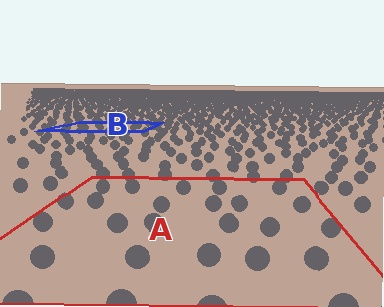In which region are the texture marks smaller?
The texture marks are smaller in region B, because it is farther away.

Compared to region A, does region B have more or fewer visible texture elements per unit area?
Region B has more texture elements per unit area — they are packed more densely because it is farther away.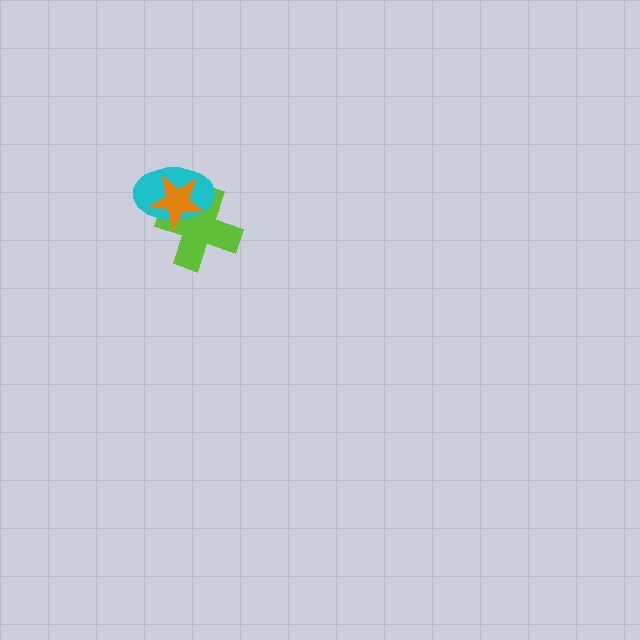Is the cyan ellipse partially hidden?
Yes, it is partially covered by another shape.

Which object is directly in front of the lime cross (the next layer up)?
The cyan ellipse is directly in front of the lime cross.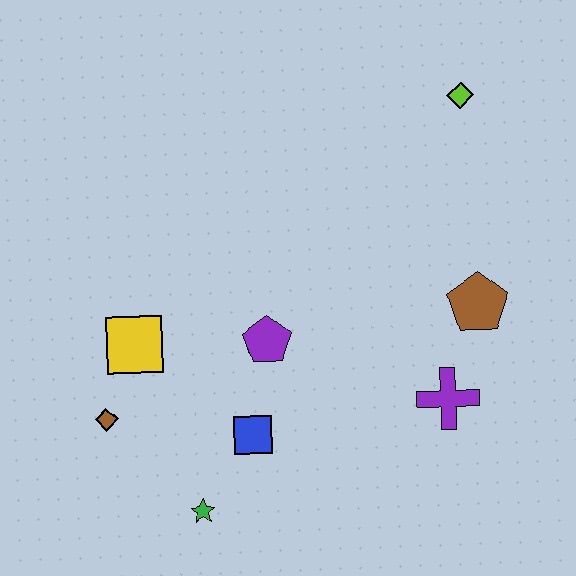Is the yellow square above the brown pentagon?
No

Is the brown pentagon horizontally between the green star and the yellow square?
No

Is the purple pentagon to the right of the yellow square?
Yes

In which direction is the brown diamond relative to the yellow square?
The brown diamond is below the yellow square.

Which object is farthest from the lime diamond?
The green star is farthest from the lime diamond.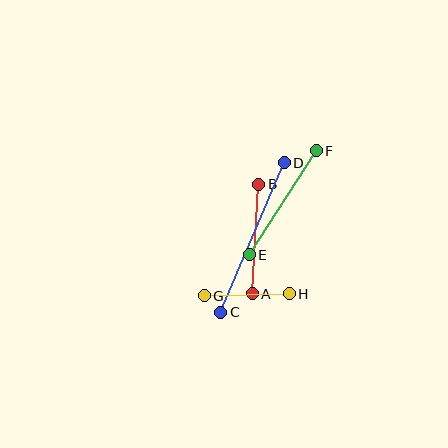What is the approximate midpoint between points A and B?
The midpoint is at approximately (256, 239) pixels.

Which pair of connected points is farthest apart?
Points C and D are farthest apart.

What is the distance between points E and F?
The distance is approximately 124 pixels.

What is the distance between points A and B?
The distance is approximately 110 pixels.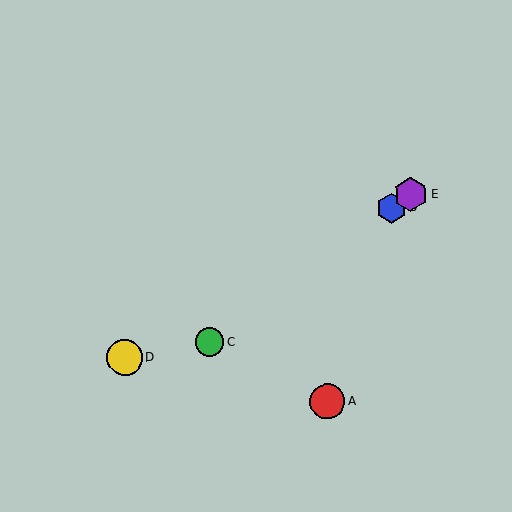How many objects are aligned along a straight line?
3 objects (B, C, E) are aligned along a straight line.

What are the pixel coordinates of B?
Object B is at (391, 208).